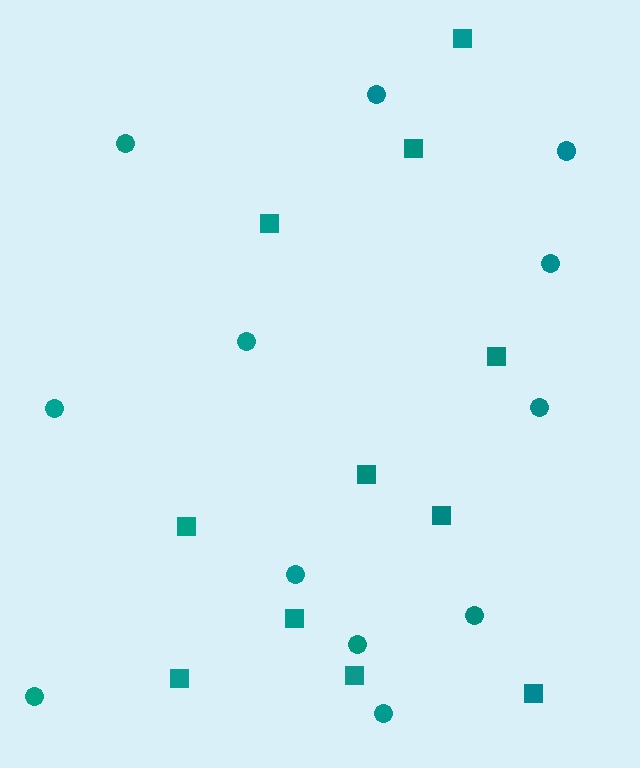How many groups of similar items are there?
There are 2 groups: one group of squares (11) and one group of circles (12).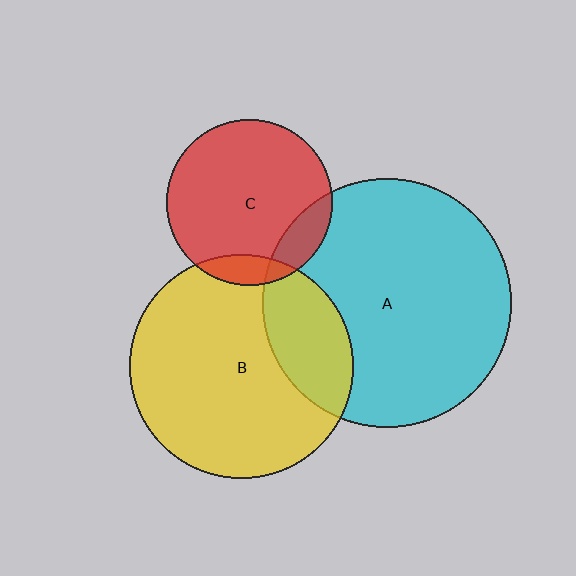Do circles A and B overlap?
Yes.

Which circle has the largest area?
Circle A (cyan).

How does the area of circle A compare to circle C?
Approximately 2.2 times.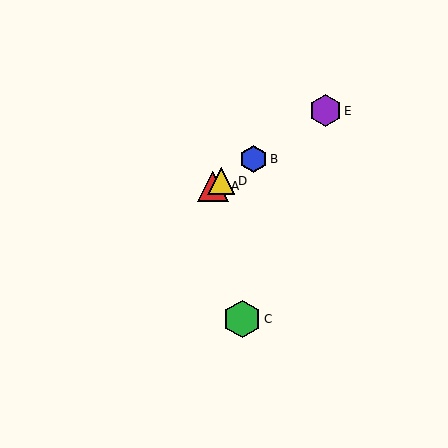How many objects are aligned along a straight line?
4 objects (A, B, D, E) are aligned along a straight line.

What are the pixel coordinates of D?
Object D is at (221, 181).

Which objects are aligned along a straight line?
Objects A, B, D, E are aligned along a straight line.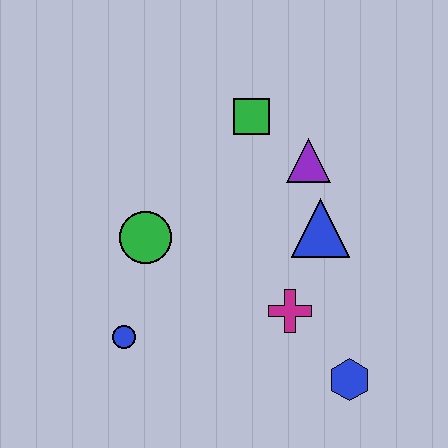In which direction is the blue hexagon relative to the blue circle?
The blue hexagon is to the right of the blue circle.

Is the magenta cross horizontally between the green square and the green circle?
No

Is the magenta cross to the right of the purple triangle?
No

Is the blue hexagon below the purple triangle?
Yes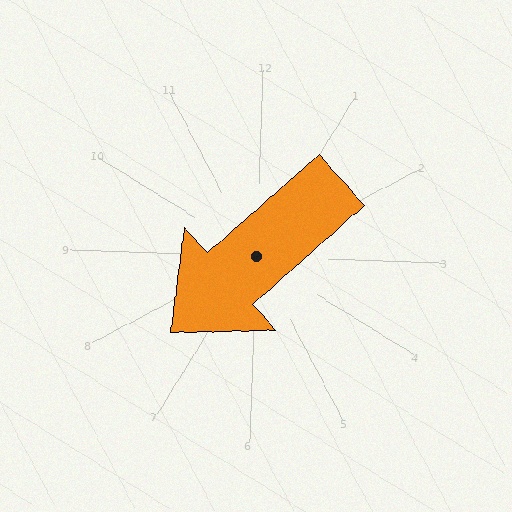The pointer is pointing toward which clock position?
Roughly 8 o'clock.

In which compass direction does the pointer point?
Southwest.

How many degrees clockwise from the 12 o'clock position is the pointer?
Approximately 226 degrees.